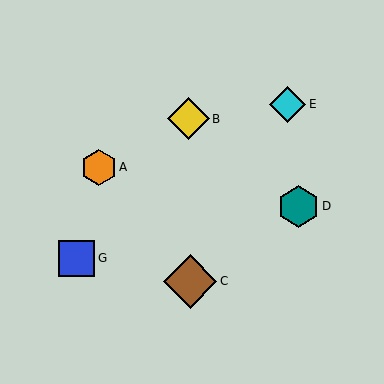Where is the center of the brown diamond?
The center of the brown diamond is at (190, 281).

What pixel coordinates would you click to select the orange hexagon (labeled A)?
Click at (99, 167) to select the orange hexagon A.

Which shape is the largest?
The brown diamond (labeled C) is the largest.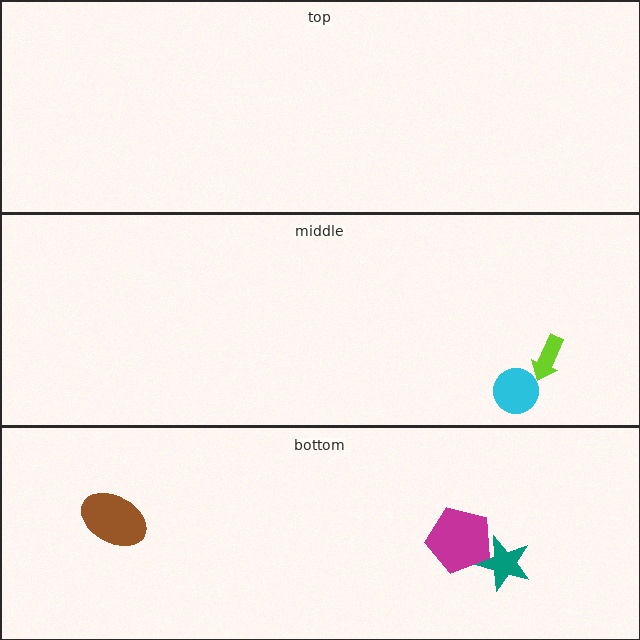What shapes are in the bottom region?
The teal star, the brown ellipse, the magenta pentagon.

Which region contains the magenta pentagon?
The bottom region.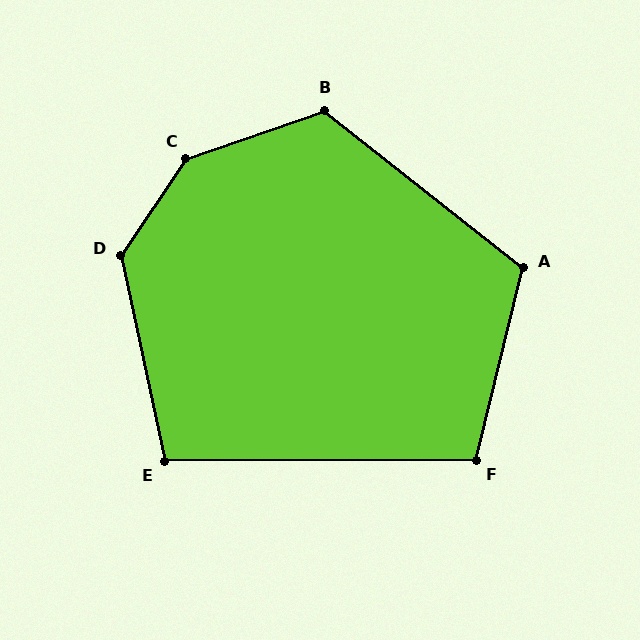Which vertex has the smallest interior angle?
E, at approximately 102 degrees.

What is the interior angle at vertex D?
Approximately 134 degrees (obtuse).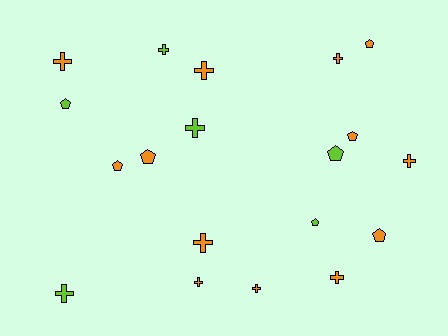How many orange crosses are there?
There are 8 orange crosses.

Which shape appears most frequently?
Cross, with 11 objects.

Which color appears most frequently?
Orange, with 13 objects.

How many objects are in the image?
There are 19 objects.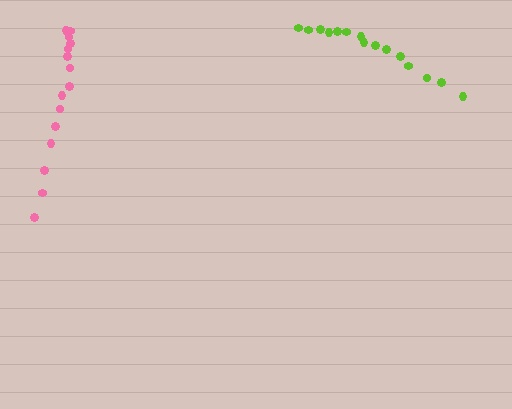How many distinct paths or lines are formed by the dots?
There are 2 distinct paths.